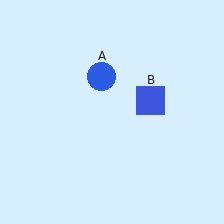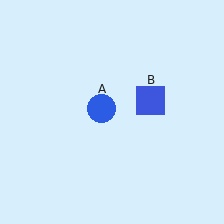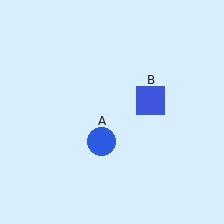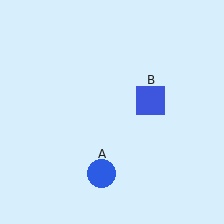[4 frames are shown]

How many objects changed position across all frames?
1 object changed position: blue circle (object A).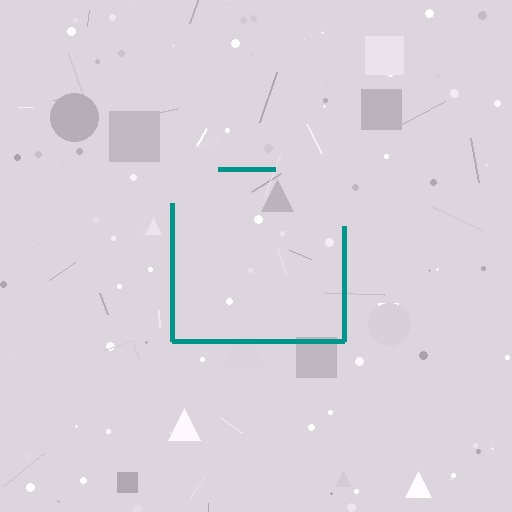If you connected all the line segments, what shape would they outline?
They would outline a square.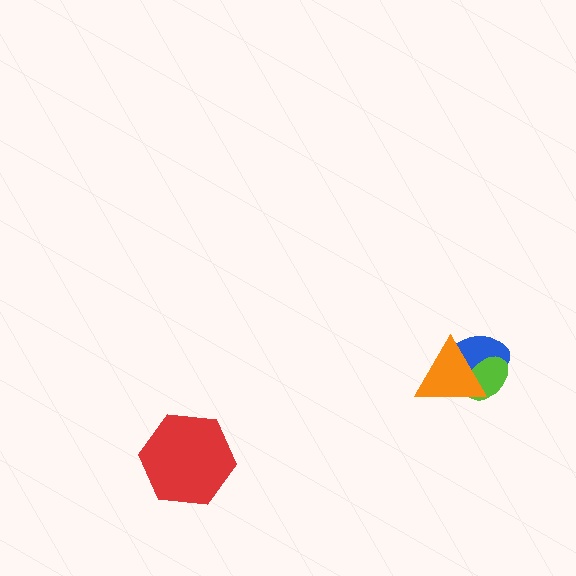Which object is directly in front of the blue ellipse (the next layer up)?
The lime ellipse is directly in front of the blue ellipse.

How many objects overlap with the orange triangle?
2 objects overlap with the orange triangle.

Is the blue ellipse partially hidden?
Yes, it is partially covered by another shape.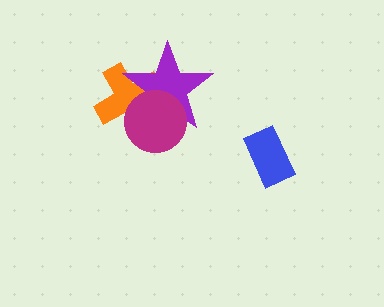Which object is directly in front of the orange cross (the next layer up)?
The purple star is directly in front of the orange cross.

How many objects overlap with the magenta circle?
2 objects overlap with the magenta circle.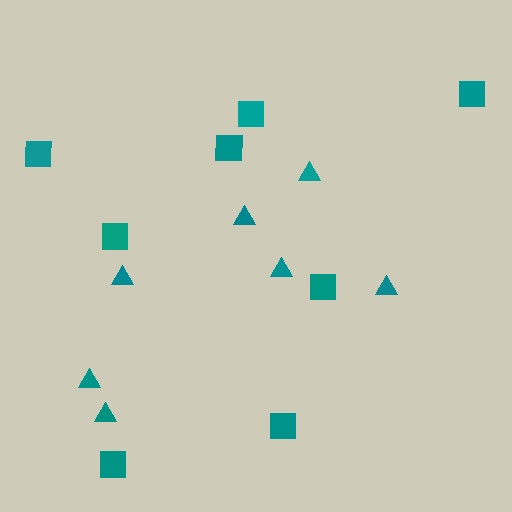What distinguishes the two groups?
There are 2 groups: one group of triangles (7) and one group of squares (8).